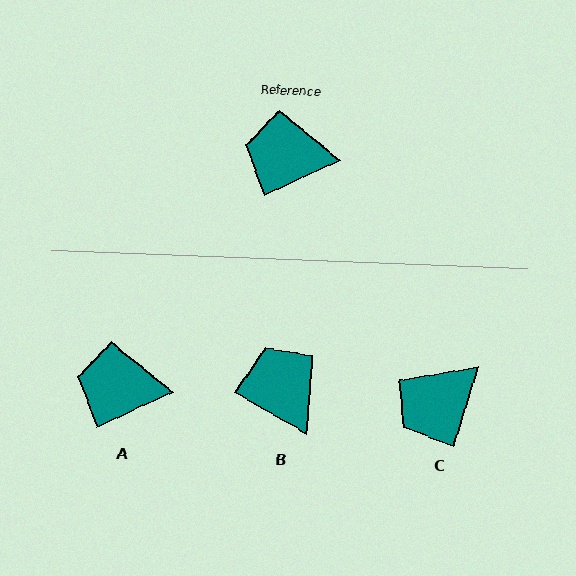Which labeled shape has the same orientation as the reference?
A.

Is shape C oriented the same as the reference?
No, it is off by about 49 degrees.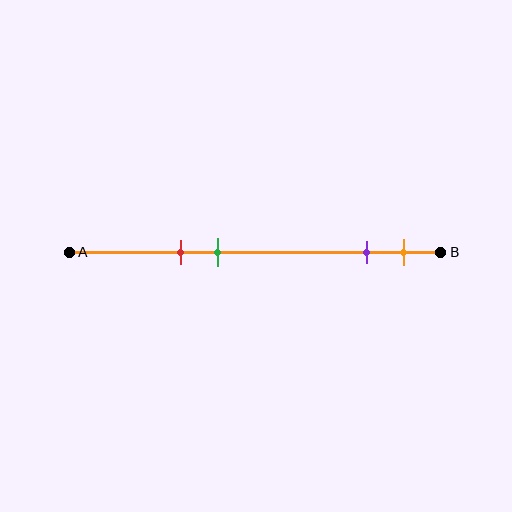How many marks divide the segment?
There are 4 marks dividing the segment.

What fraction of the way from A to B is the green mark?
The green mark is approximately 40% (0.4) of the way from A to B.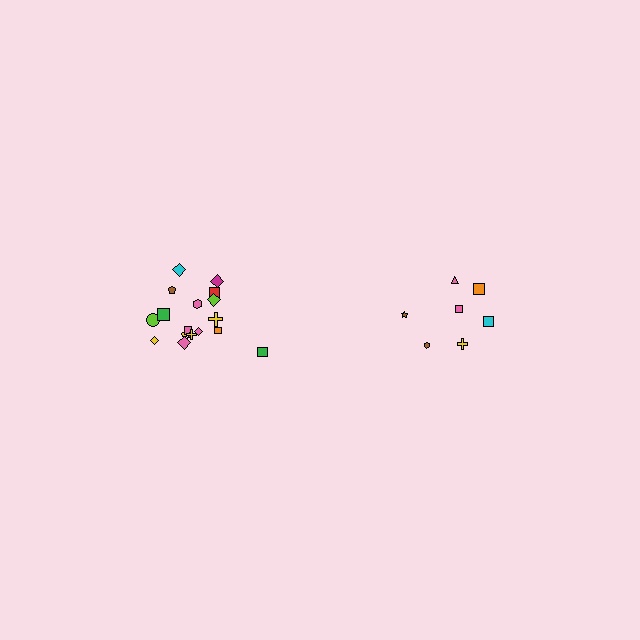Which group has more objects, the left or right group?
The left group.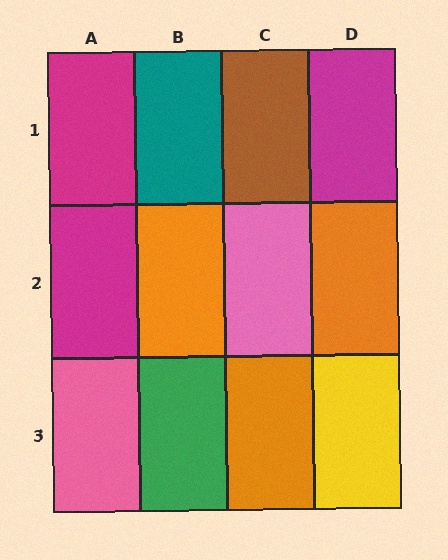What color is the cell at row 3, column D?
Yellow.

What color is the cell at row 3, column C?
Orange.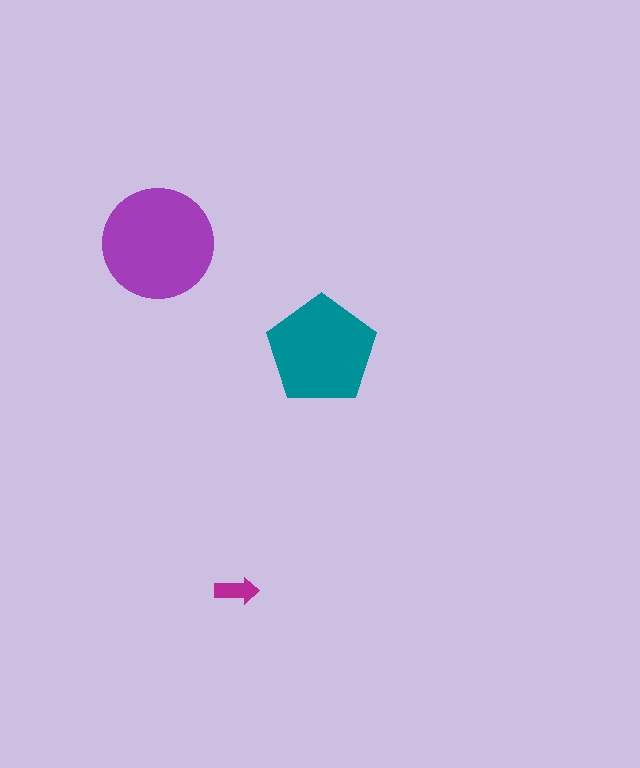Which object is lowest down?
The magenta arrow is bottommost.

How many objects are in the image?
There are 3 objects in the image.